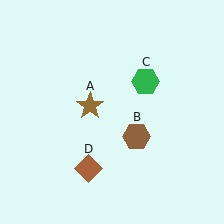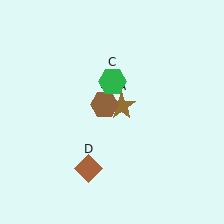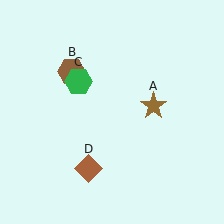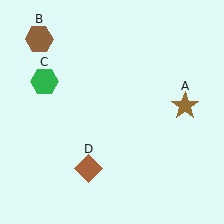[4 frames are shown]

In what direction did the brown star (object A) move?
The brown star (object A) moved right.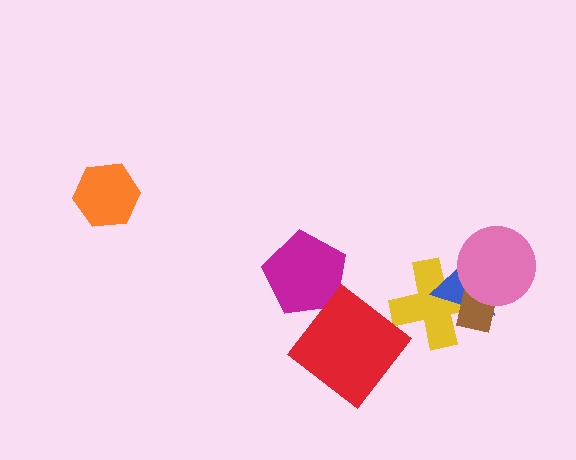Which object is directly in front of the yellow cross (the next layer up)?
The blue triangle is directly in front of the yellow cross.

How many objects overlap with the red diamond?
0 objects overlap with the red diamond.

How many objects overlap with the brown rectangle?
3 objects overlap with the brown rectangle.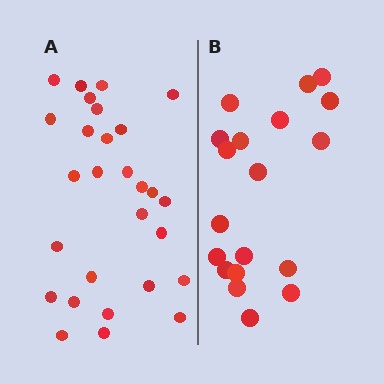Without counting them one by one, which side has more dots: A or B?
Region A (the left region) has more dots.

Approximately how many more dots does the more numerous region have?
Region A has roughly 8 or so more dots than region B.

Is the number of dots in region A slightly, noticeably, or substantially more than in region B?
Region A has substantially more. The ratio is roughly 1.5 to 1.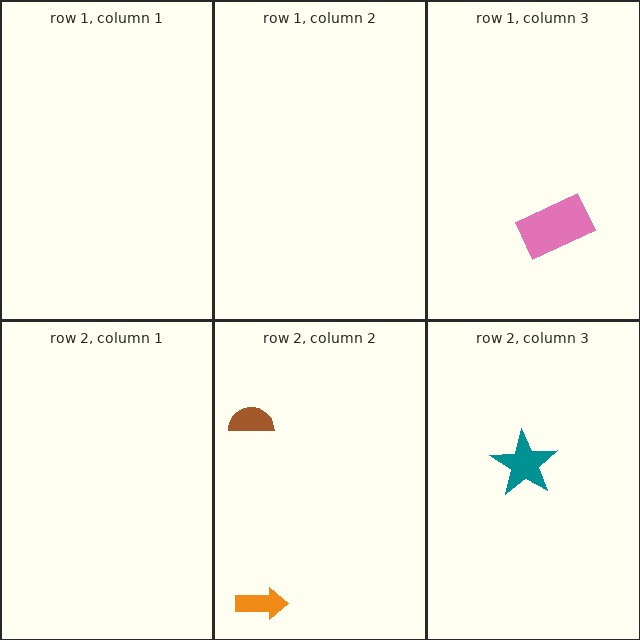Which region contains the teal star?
The row 2, column 3 region.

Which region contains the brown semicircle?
The row 2, column 2 region.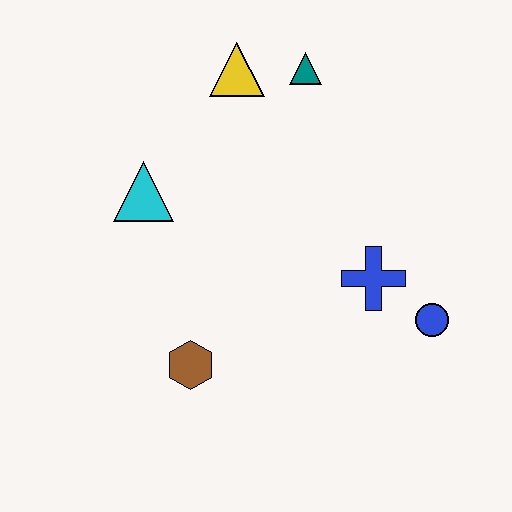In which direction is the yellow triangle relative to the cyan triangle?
The yellow triangle is above the cyan triangle.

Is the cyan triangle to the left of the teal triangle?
Yes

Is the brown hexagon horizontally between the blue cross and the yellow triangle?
No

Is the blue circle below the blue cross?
Yes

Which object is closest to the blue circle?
The blue cross is closest to the blue circle.